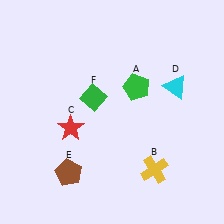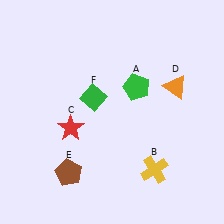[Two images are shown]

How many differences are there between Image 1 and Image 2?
There is 1 difference between the two images.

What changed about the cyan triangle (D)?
In Image 1, D is cyan. In Image 2, it changed to orange.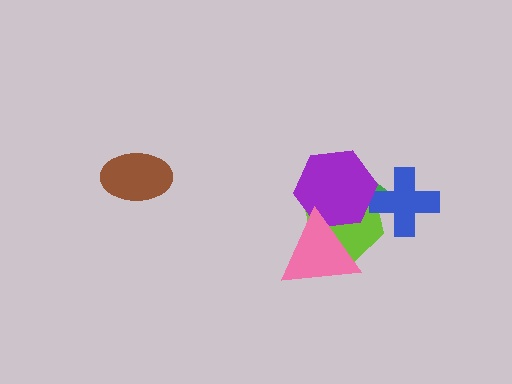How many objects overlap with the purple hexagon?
3 objects overlap with the purple hexagon.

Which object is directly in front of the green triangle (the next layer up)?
The lime hexagon is directly in front of the green triangle.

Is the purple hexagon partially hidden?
Yes, it is partially covered by another shape.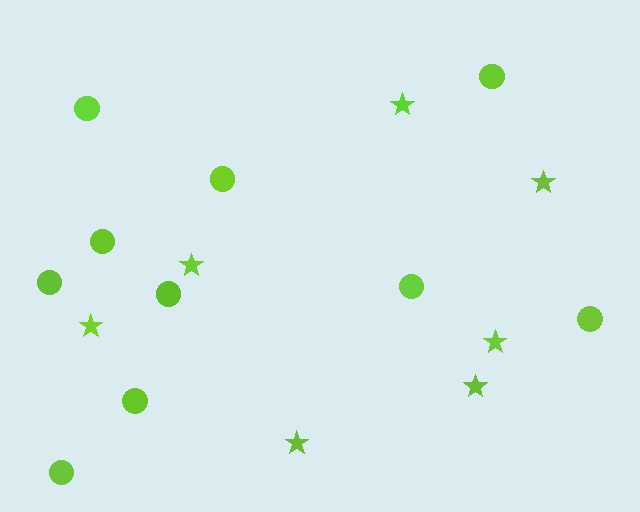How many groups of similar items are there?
There are 2 groups: one group of stars (7) and one group of circles (10).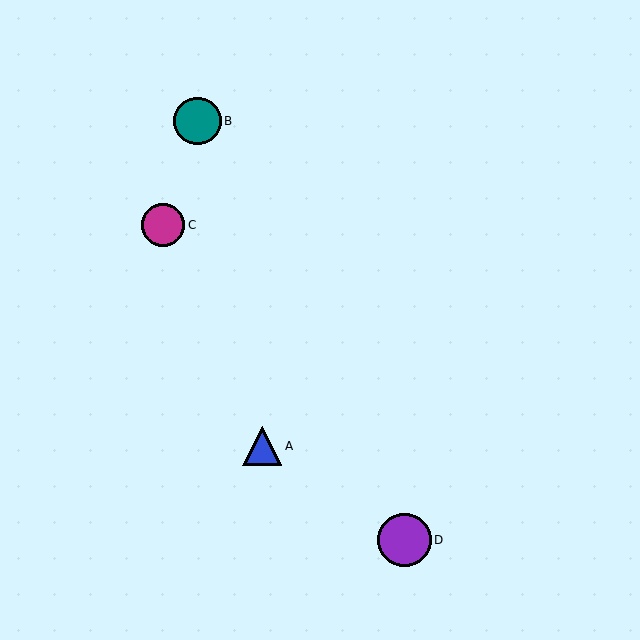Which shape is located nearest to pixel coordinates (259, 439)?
The blue triangle (labeled A) at (262, 446) is nearest to that location.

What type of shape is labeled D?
Shape D is a purple circle.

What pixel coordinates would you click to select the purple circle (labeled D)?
Click at (405, 540) to select the purple circle D.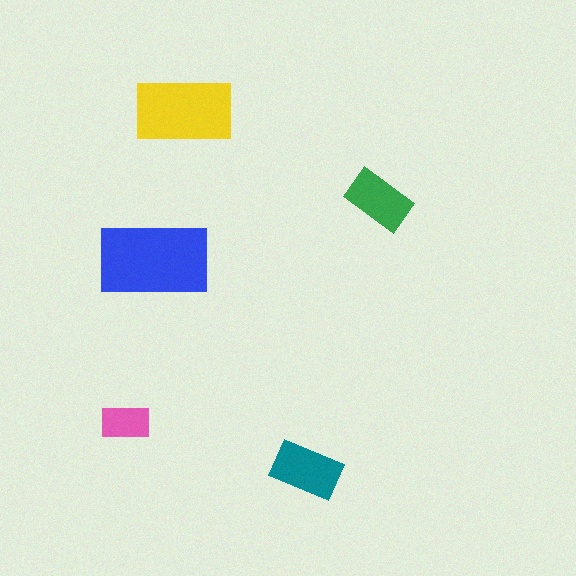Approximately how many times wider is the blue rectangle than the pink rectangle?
About 2.5 times wider.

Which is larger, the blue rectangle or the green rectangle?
The blue one.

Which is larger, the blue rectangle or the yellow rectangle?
The blue one.